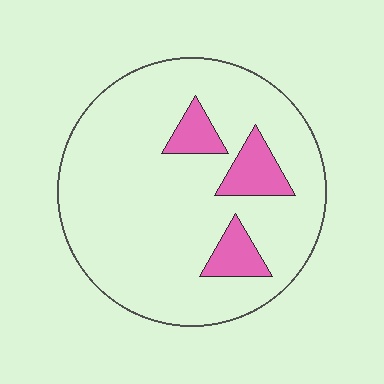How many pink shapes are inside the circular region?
3.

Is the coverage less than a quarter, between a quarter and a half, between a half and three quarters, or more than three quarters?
Less than a quarter.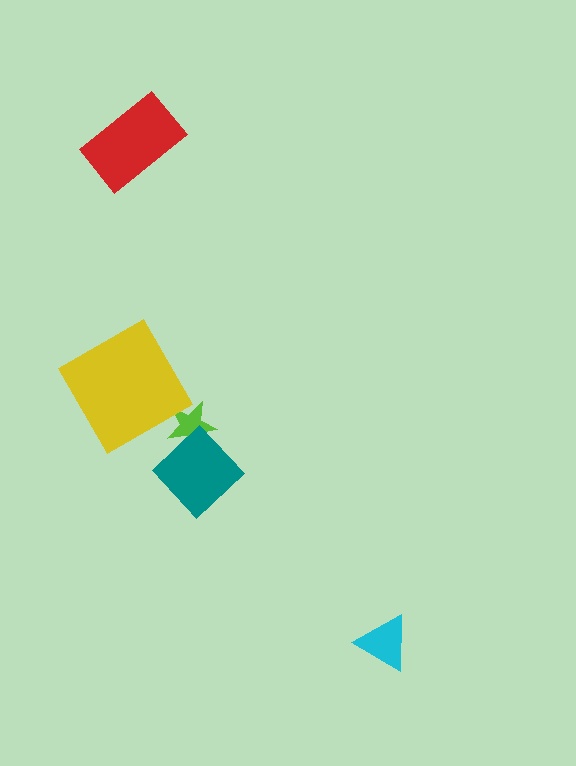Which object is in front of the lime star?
The teal diamond is in front of the lime star.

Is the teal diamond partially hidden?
No, no other shape covers it.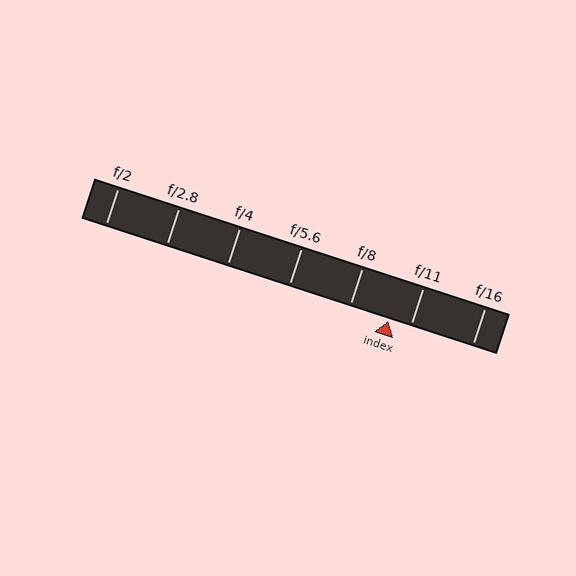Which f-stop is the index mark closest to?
The index mark is closest to f/11.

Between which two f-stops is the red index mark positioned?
The index mark is between f/8 and f/11.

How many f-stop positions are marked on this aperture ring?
There are 7 f-stop positions marked.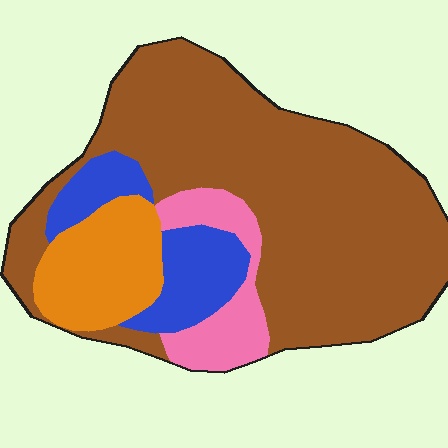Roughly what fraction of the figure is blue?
Blue covers 13% of the figure.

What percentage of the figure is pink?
Pink takes up about one tenth (1/10) of the figure.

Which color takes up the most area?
Brown, at roughly 65%.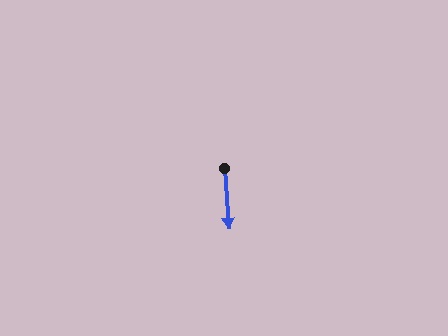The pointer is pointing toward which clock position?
Roughly 6 o'clock.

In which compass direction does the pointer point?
South.